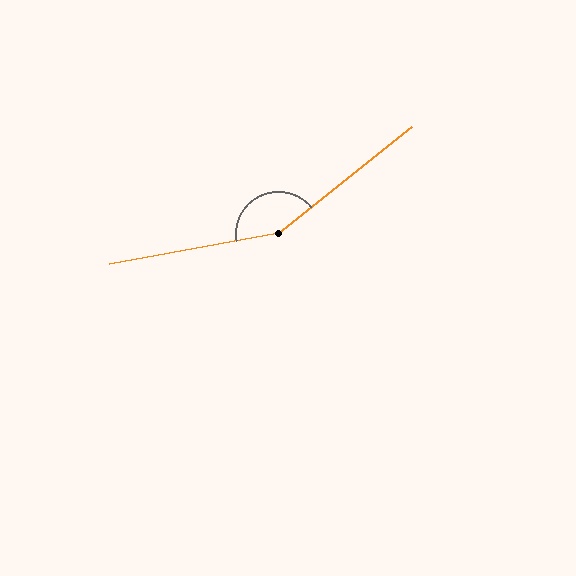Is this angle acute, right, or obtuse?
It is obtuse.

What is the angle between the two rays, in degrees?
Approximately 152 degrees.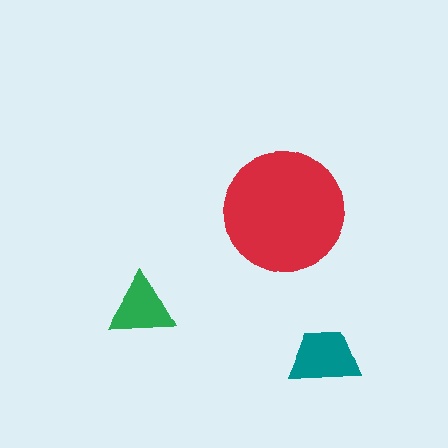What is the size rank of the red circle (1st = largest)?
1st.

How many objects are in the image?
There are 3 objects in the image.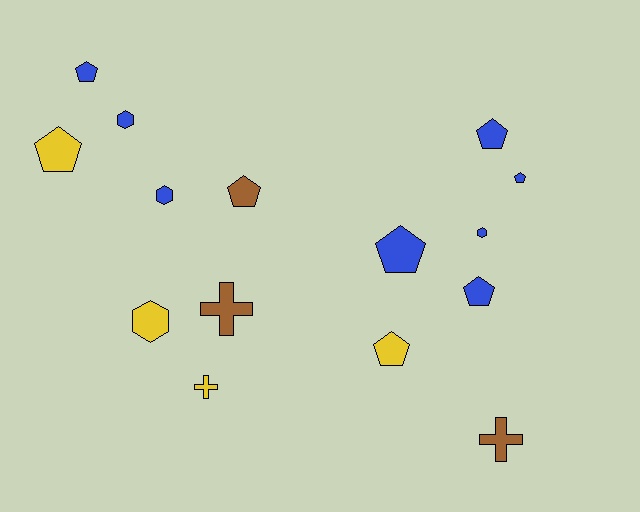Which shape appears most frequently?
Pentagon, with 8 objects.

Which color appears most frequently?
Blue, with 8 objects.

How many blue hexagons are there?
There are 3 blue hexagons.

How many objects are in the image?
There are 15 objects.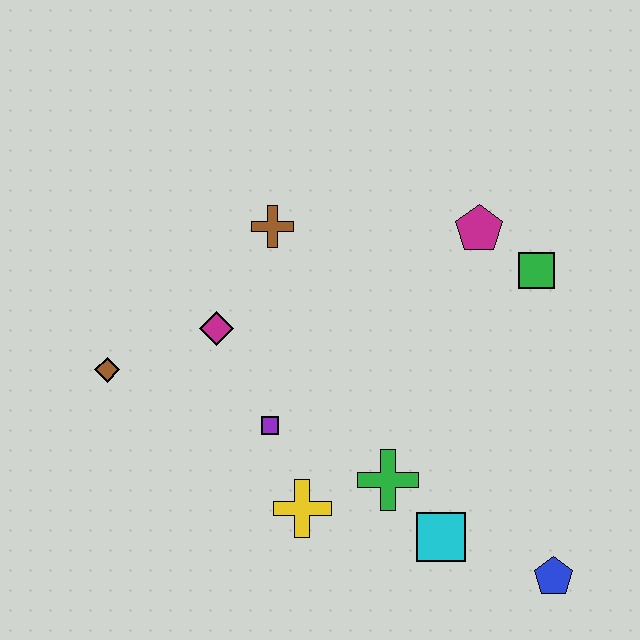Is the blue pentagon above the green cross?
No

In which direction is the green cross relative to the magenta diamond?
The green cross is to the right of the magenta diamond.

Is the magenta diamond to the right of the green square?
No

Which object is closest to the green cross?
The cyan square is closest to the green cross.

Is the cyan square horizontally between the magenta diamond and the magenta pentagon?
Yes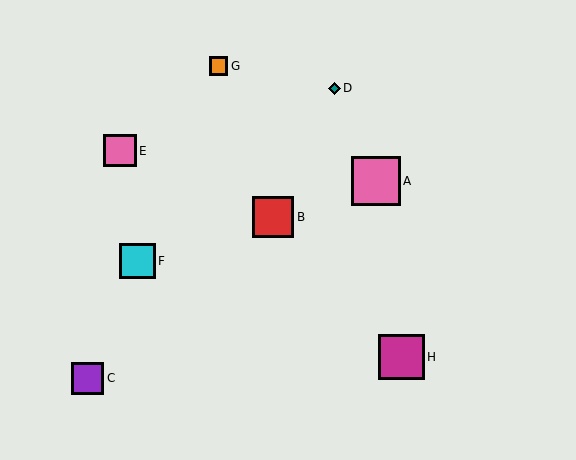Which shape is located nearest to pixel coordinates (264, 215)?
The red square (labeled B) at (273, 217) is nearest to that location.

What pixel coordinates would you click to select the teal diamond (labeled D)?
Click at (334, 88) to select the teal diamond D.